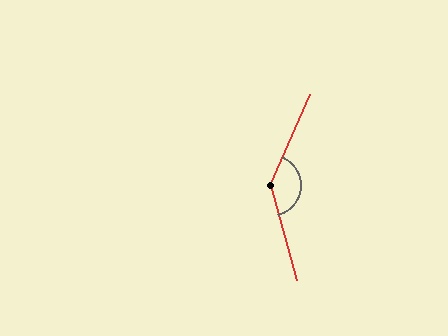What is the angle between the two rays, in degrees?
Approximately 140 degrees.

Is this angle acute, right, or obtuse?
It is obtuse.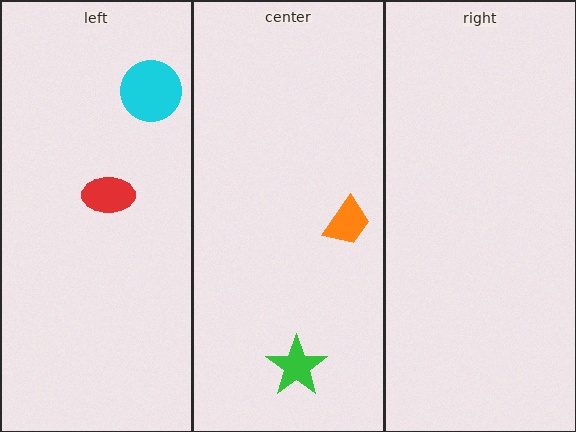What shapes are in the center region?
The orange trapezoid, the green star.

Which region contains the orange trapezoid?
The center region.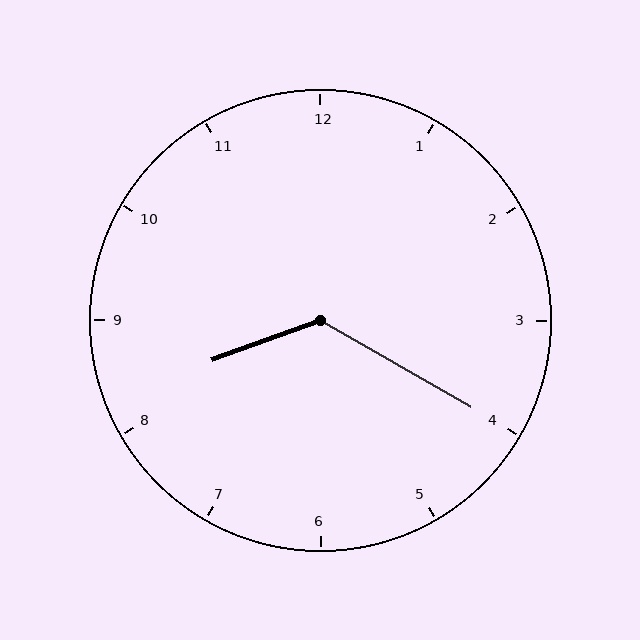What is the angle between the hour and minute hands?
Approximately 130 degrees.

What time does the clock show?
8:20.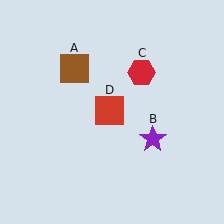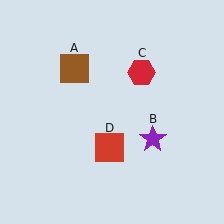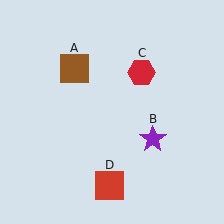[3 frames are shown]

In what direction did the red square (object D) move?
The red square (object D) moved down.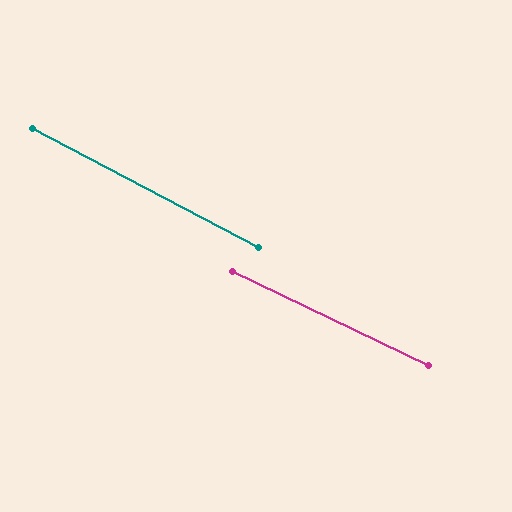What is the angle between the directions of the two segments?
Approximately 2 degrees.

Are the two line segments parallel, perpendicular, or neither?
Parallel — their directions differ by only 1.9°.